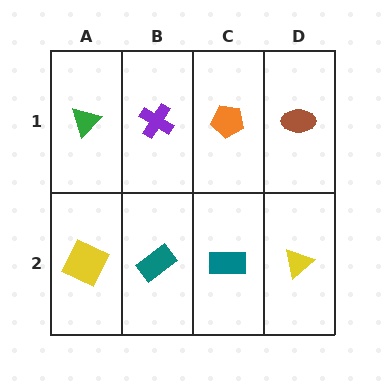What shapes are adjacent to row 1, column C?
A teal rectangle (row 2, column C), a purple cross (row 1, column B), a brown ellipse (row 1, column D).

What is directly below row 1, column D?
A yellow triangle.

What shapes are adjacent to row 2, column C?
An orange pentagon (row 1, column C), a teal rectangle (row 2, column B), a yellow triangle (row 2, column D).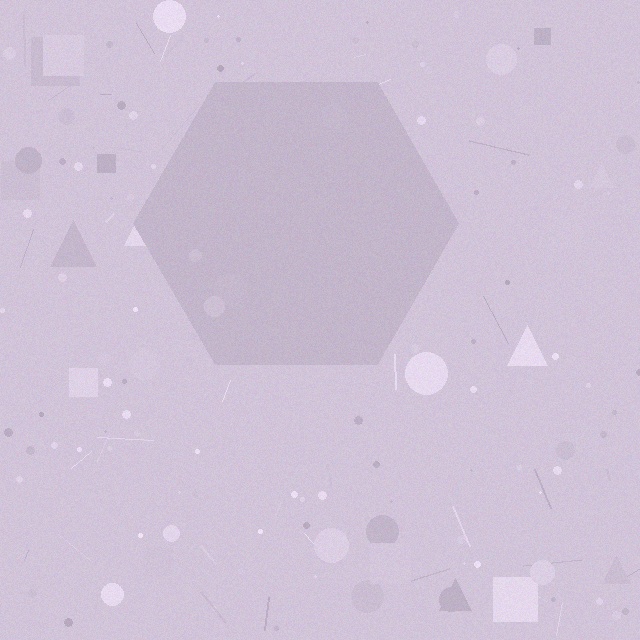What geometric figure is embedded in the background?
A hexagon is embedded in the background.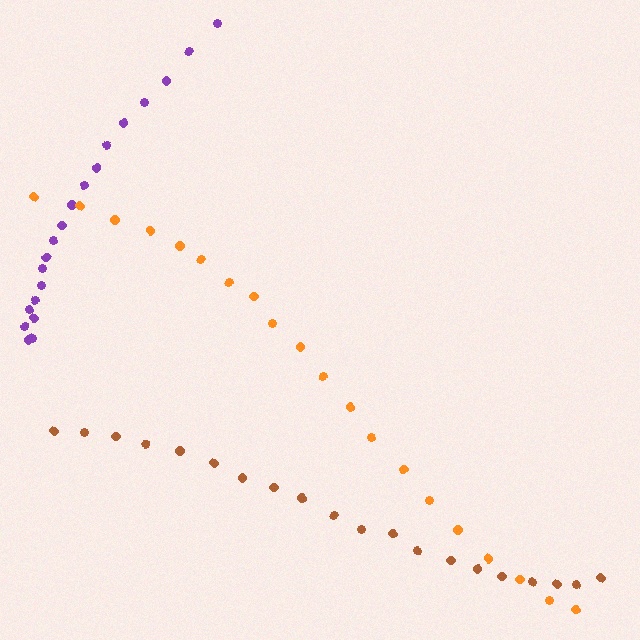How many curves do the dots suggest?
There are 3 distinct paths.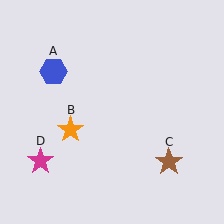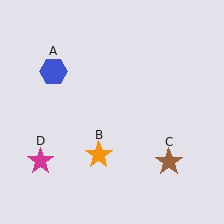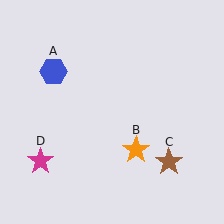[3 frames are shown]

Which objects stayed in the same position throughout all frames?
Blue hexagon (object A) and brown star (object C) and magenta star (object D) remained stationary.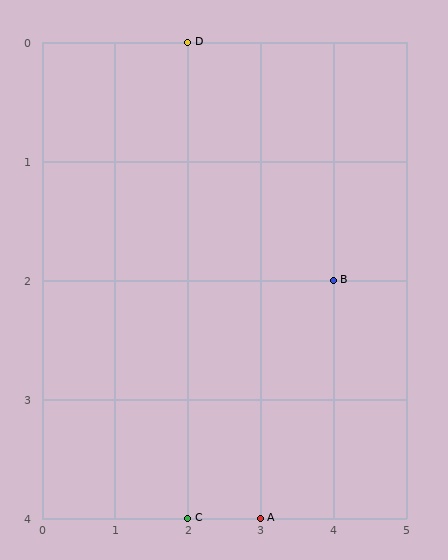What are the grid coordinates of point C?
Point C is at grid coordinates (2, 4).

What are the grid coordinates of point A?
Point A is at grid coordinates (3, 4).